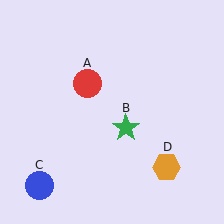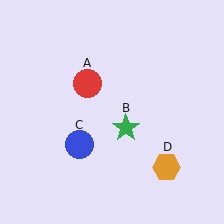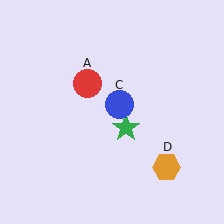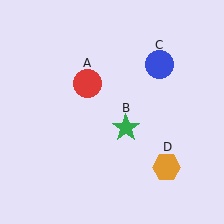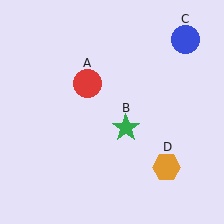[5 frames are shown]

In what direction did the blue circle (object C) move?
The blue circle (object C) moved up and to the right.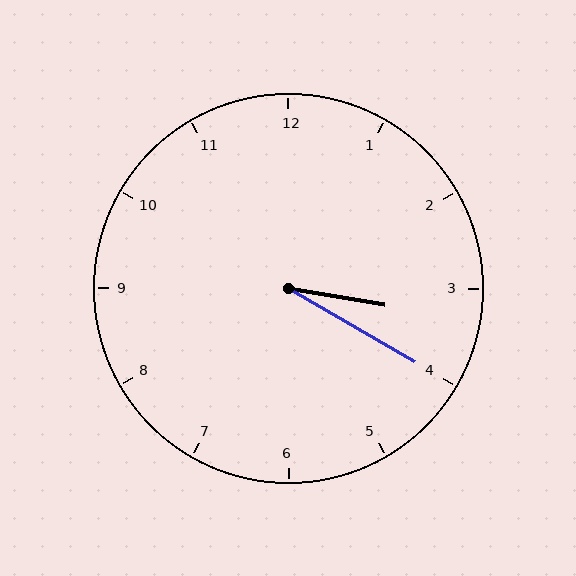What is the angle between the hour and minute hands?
Approximately 20 degrees.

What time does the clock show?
3:20.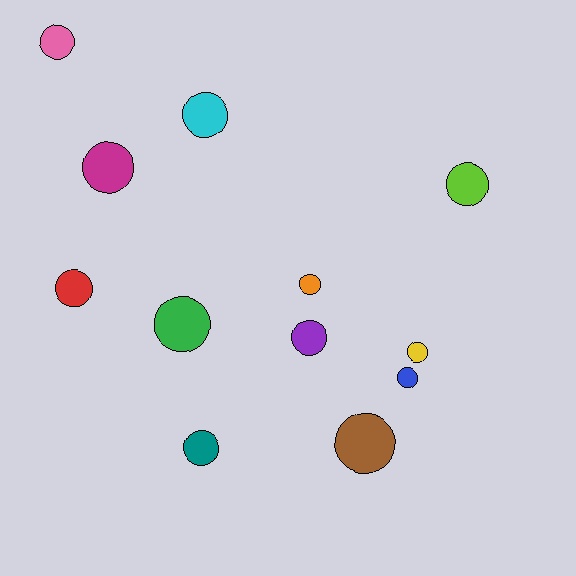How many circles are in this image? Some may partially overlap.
There are 12 circles.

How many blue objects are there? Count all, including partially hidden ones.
There is 1 blue object.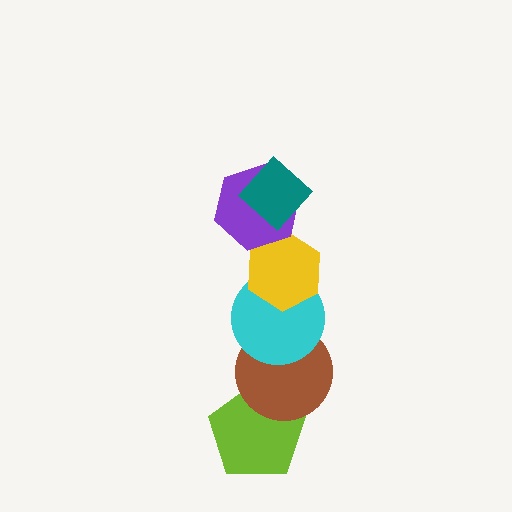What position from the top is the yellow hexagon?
The yellow hexagon is 3rd from the top.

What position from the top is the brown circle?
The brown circle is 5th from the top.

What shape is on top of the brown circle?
The cyan circle is on top of the brown circle.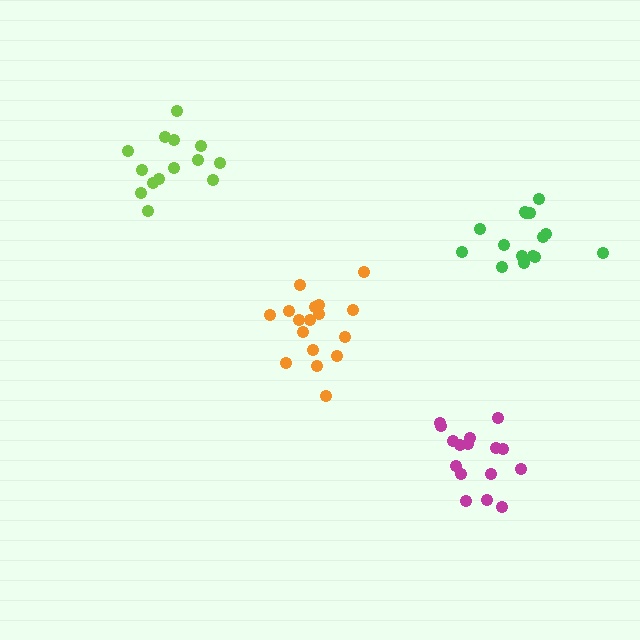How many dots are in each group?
Group 1: 15 dots, Group 2: 16 dots, Group 3: 17 dots, Group 4: 14 dots (62 total).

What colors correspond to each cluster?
The clusters are colored: green, magenta, orange, lime.